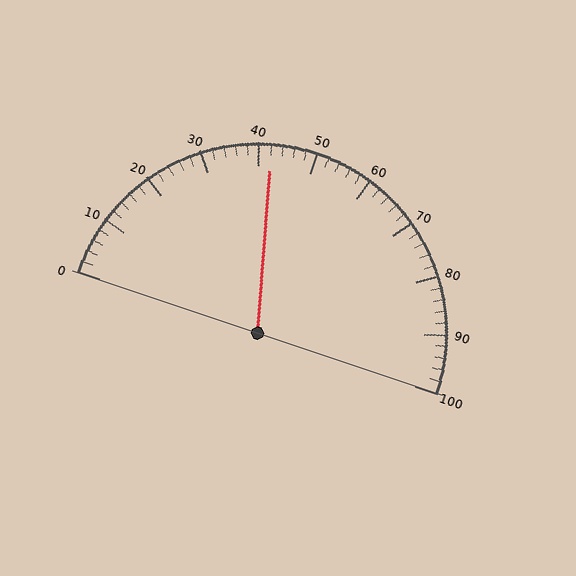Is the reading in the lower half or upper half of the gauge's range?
The reading is in the lower half of the range (0 to 100).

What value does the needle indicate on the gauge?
The needle indicates approximately 42.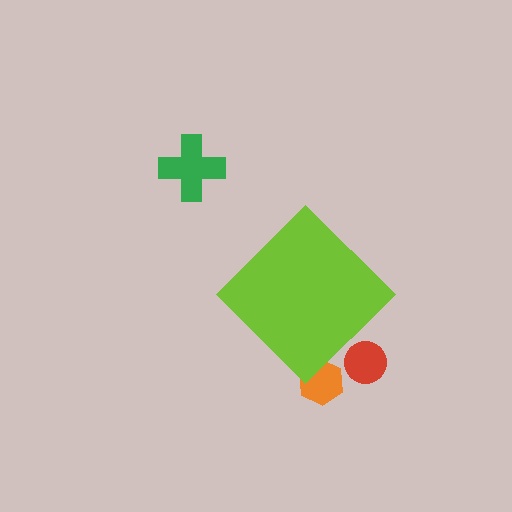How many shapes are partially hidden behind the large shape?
2 shapes are partially hidden.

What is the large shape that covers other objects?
A lime diamond.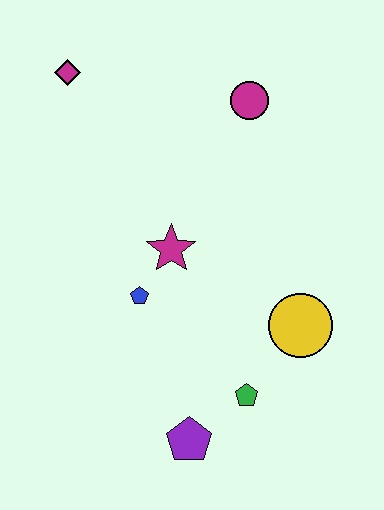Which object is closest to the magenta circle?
The magenta star is closest to the magenta circle.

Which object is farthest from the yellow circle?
The magenta diamond is farthest from the yellow circle.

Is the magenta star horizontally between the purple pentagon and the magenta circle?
No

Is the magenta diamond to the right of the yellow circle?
No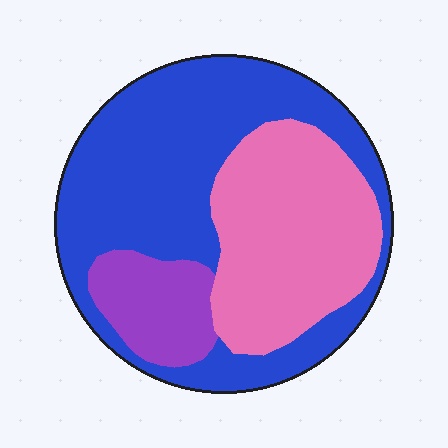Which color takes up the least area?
Purple, at roughly 10%.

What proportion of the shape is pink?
Pink covers about 35% of the shape.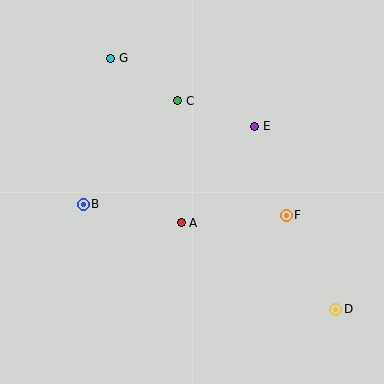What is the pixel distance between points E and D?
The distance between E and D is 200 pixels.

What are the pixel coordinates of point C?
Point C is at (177, 101).